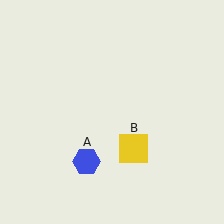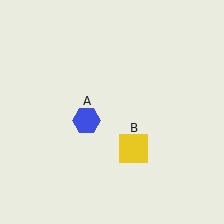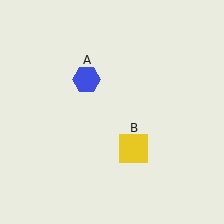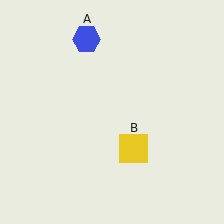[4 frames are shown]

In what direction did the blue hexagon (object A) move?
The blue hexagon (object A) moved up.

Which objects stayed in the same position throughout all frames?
Yellow square (object B) remained stationary.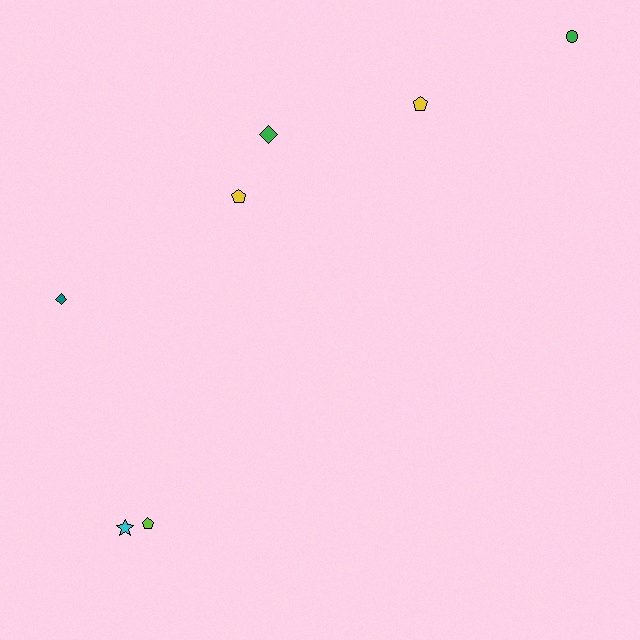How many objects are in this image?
There are 7 objects.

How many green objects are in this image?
There are 2 green objects.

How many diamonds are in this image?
There are 2 diamonds.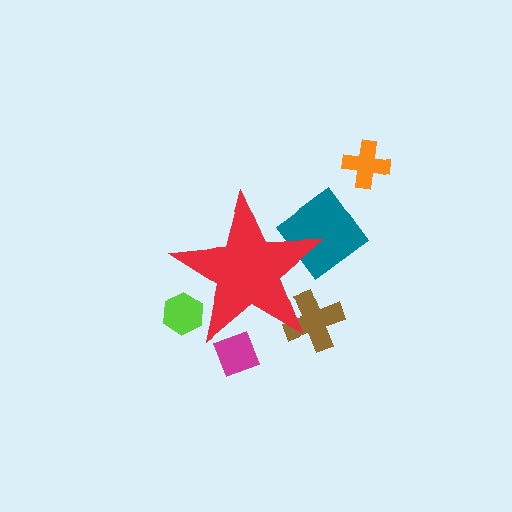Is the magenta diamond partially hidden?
Yes, the magenta diamond is partially hidden behind the red star.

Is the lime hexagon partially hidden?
Yes, the lime hexagon is partially hidden behind the red star.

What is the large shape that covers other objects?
A red star.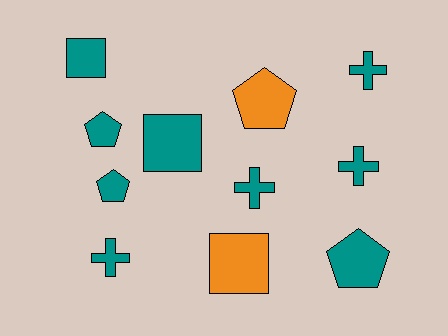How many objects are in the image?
There are 11 objects.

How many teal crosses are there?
There are 4 teal crosses.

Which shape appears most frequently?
Pentagon, with 4 objects.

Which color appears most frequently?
Teal, with 9 objects.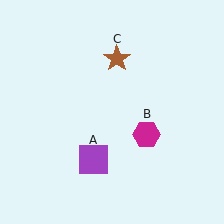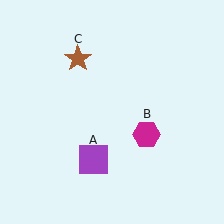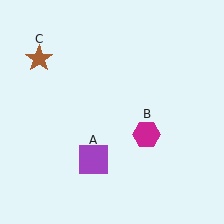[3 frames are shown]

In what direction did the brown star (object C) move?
The brown star (object C) moved left.